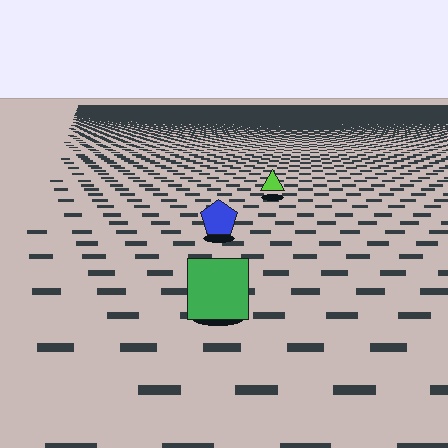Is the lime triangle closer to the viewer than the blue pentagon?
No. The blue pentagon is closer — you can tell from the texture gradient: the ground texture is coarser near it.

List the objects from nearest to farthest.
From nearest to farthest: the green square, the blue pentagon, the lime triangle.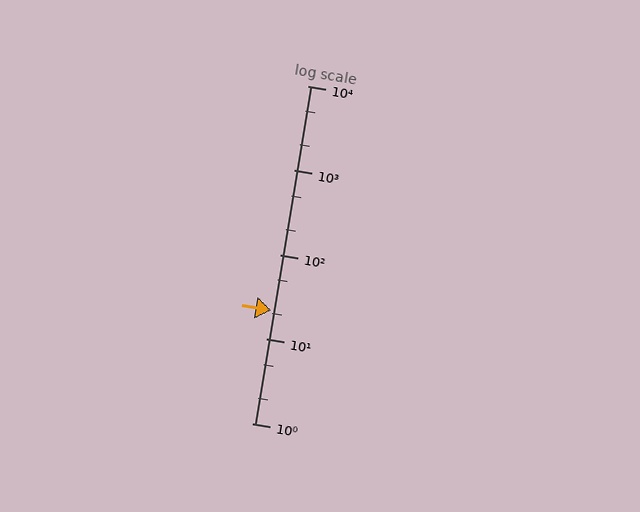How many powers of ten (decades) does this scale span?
The scale spans 4 decades, from 1 to 10000.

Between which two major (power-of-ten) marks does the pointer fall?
The pointer is between 10 and 100.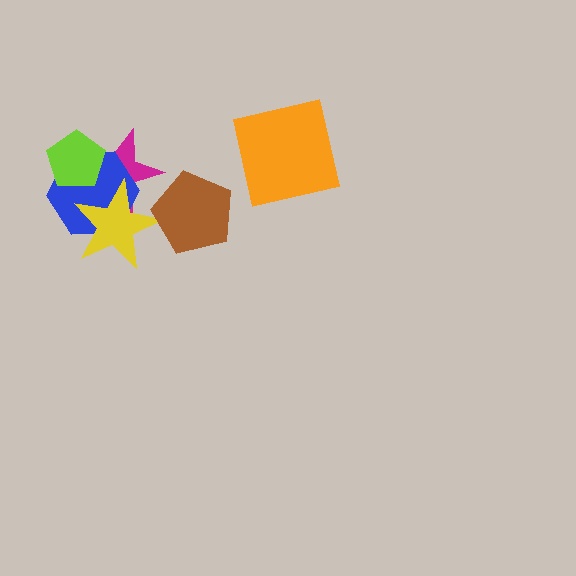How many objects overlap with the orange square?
0 objects overlap with the orange square.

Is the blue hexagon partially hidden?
Yes, it is partially covered by another shape.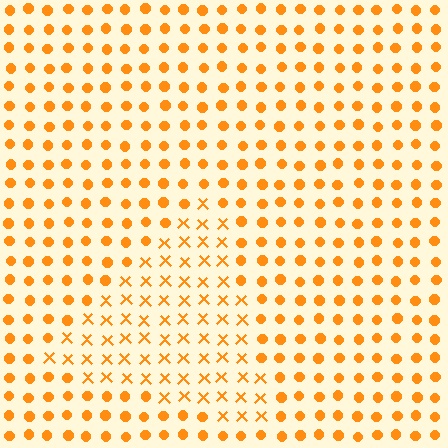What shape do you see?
I see a triangle.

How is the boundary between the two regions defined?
The boundary is defined by a change in element shape: X marks inside vs. circles outside. All elements share the same color and spacing.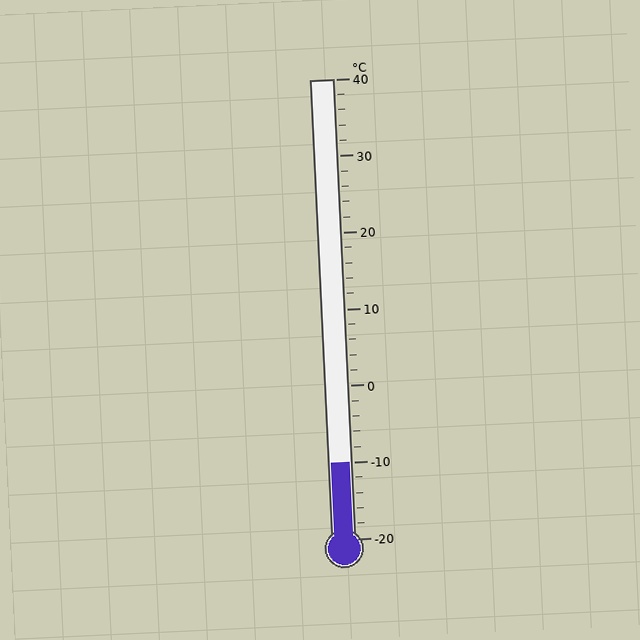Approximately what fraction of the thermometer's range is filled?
The thermometer is filled to approximately 15% of its range.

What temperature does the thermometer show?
The thermometer shows approximately -10°C.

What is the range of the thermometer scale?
The thermometer scale ranges from -20°C to 40°C.